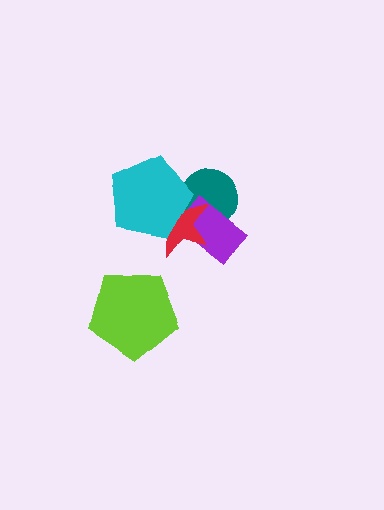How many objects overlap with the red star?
3 objects overlap with the red star.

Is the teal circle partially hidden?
Yes, it is partially covered by another shape.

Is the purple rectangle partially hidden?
Yes, it is partially covered by another shape.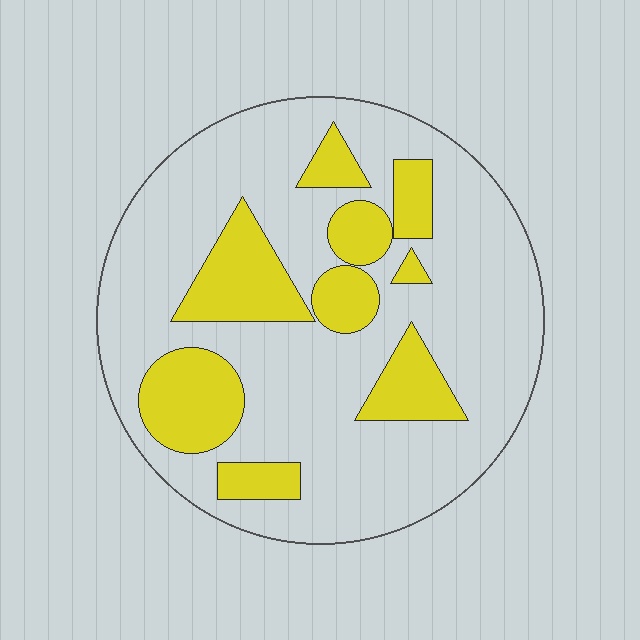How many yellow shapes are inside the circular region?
9.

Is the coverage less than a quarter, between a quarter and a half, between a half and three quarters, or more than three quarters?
Between a quarter and a half.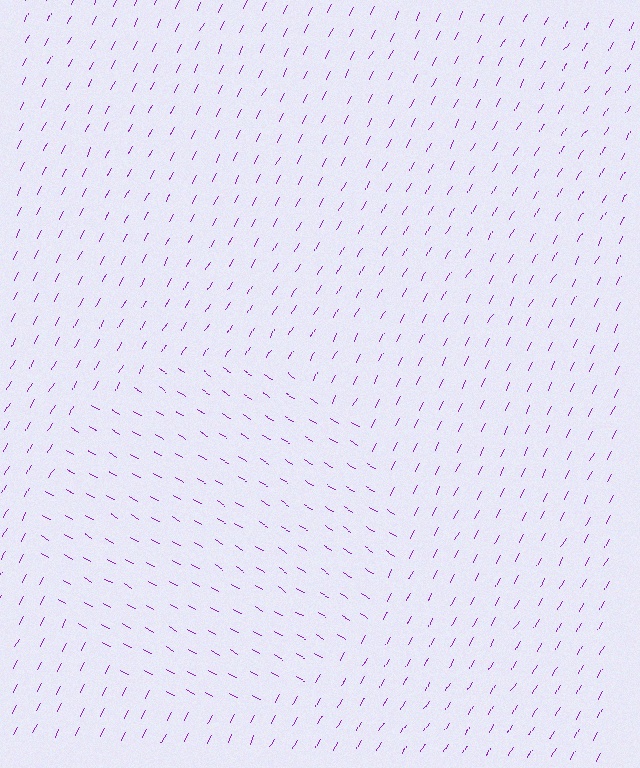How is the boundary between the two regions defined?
The boundary is defined purely by a change in line orientation (approximately 88 degrees difference). All lines are the same color and thickness.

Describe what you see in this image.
The image is filled with small purple line segments. A circle region in the image has lines oriented differently from the surrounding lines, creating a visible texture boundary.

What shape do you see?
I see a circle.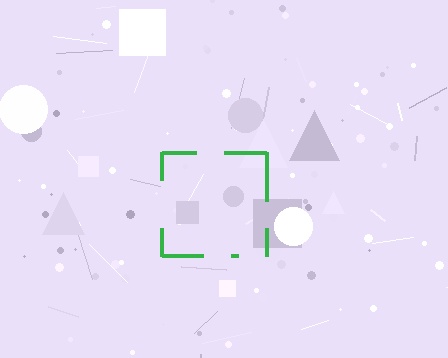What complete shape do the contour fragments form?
The contour fragments form a square.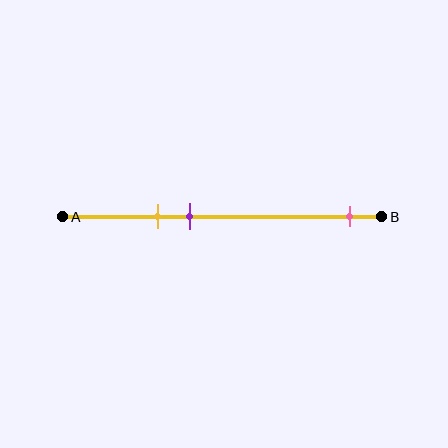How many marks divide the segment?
There are 3 marks dividing the segment.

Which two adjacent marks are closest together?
The yellow and purple marks are the closest adjacent pair.